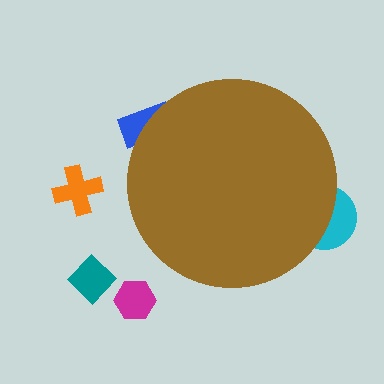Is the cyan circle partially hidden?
Yes, the cyan circle is partially hidden behind the brown circle.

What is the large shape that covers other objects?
A brown circle.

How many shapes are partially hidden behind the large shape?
2 shapes are partially hidden.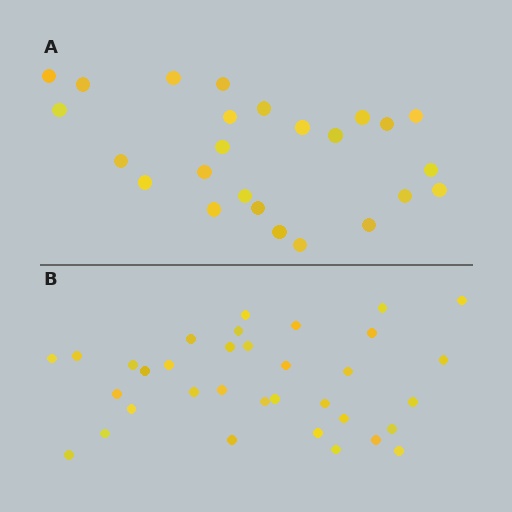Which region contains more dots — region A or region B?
Region B (the bottom region) has more dots.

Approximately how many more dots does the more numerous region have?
Region B has roughly 8 or so more dots than region A.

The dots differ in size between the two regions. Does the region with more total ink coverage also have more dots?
No. Region A has more total ink coverage because its dots are larger, but region B actually contains more individual dots. Total area can be misleading — the number of items is what matters here.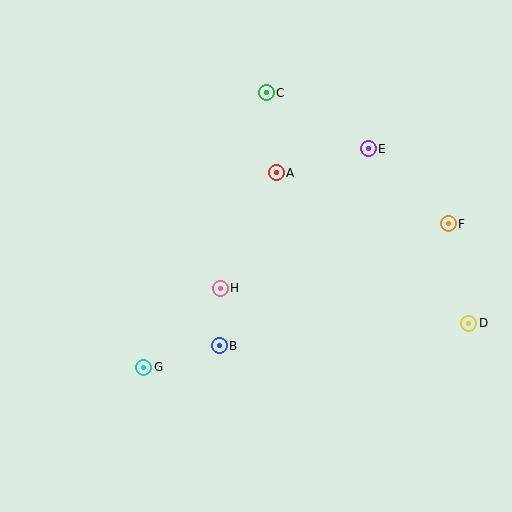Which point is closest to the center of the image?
Point H at (220, 288) is closest to the center.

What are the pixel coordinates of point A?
Point A is at (276, 173).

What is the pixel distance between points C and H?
The distance between C and H is 201 pixels.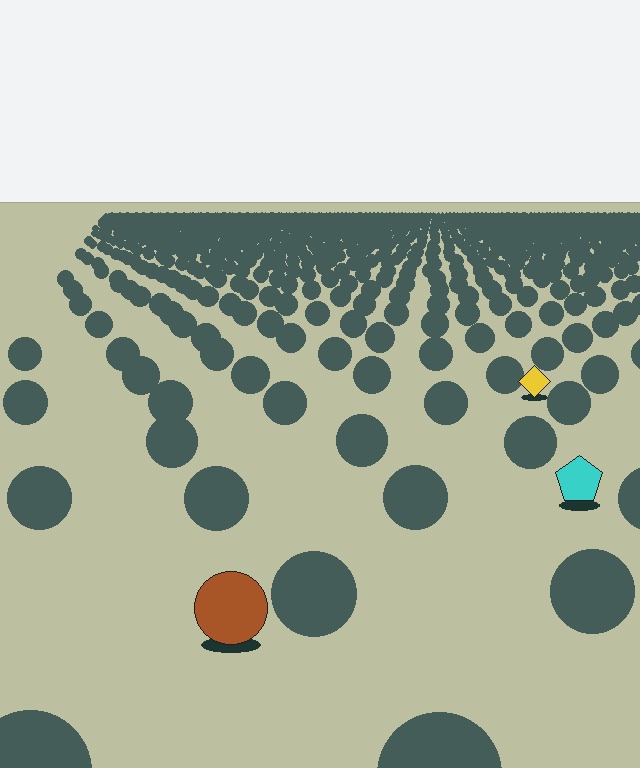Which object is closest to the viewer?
The brown circle is closest. The texture marks near it are larger and more spread out.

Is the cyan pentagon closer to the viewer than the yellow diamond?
Yes. The cyan pentagon is closer — you can tell from the texture gradient: the ground texture is coarser near it.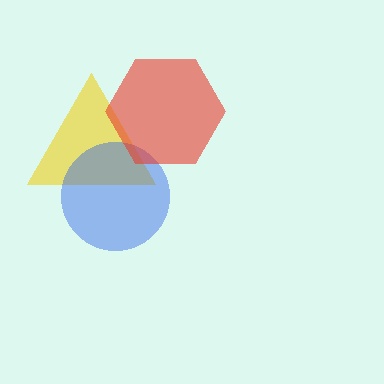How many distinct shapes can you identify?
There are 3 distinct shapes: a yellow triangle, a blue circle, a red hexagon.